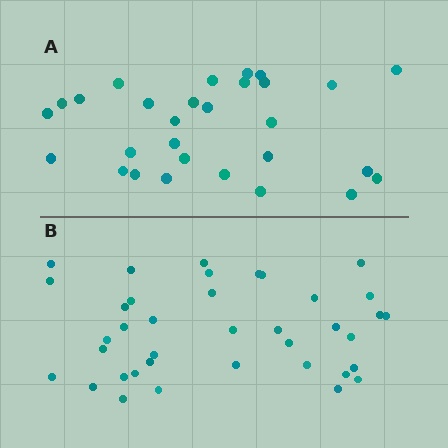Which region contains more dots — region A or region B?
Region B (the bottom region) has more dots.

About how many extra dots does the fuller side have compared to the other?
Region B has roughly 8 or so more dots than region A.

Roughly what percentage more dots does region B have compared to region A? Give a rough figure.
About 30% more.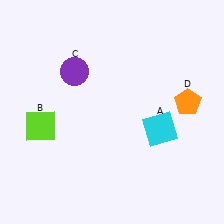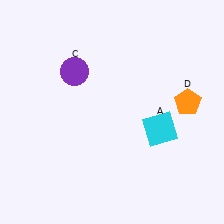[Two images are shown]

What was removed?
The lime square (B) was removed in Image 2.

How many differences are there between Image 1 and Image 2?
There is 1 difference between the two images.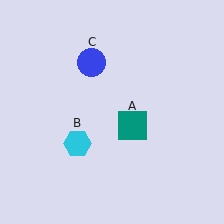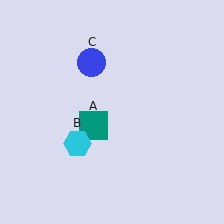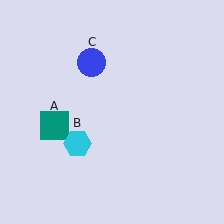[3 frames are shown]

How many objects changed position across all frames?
1 object changed position: teal square (object A).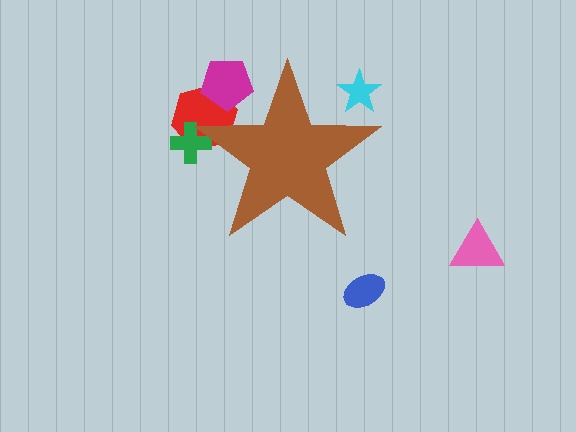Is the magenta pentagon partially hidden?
Yes, the magenta pentagon is partially hidden behind the brown star.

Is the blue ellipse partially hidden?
No, the blue ellipse is fully visible.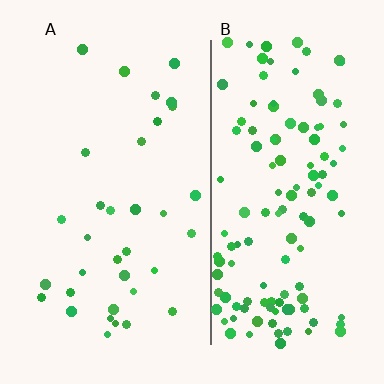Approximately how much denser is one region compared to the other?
Approximately 3.7× — region B over region A.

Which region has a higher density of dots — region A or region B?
B (the right).